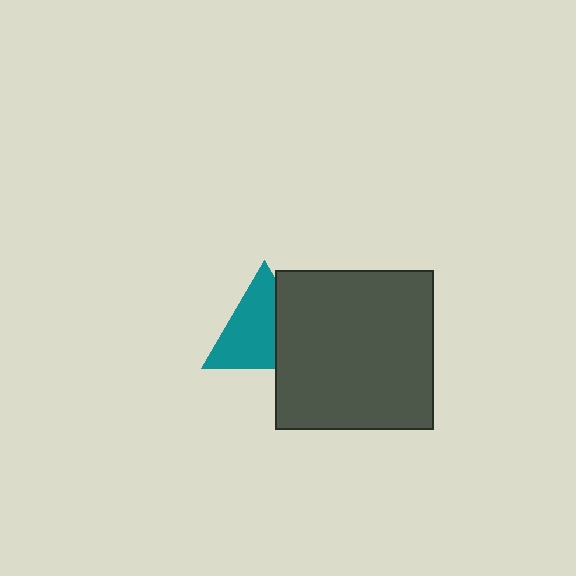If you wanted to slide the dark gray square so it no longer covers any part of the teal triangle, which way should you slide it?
Slide it right — that is the most direct way to separate the two shapes.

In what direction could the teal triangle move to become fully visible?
The teal triangle could move left. That would shift it out from behind the dark gray square entirely.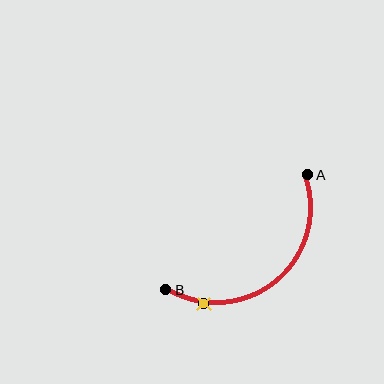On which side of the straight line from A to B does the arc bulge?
The arc bulges below and to the right of the straight line connecting A and B.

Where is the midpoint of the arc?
The arc midpoint is the point on the curve farthest from the straight line joining A and B. It sits below and to the right of that line.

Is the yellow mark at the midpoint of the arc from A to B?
No. The yellow mark lies on the arc but is closer to endpoint B. The arc midpoint would be at the point on the curve equidistant along the arc from both A and B.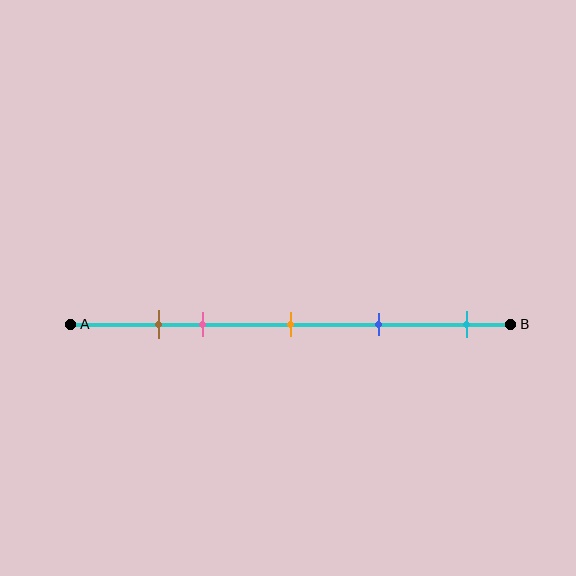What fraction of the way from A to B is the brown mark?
The brown mark is approximately 20% (0.2) of the way from A to B.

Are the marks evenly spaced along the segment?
No, the marks are not evenly spaced.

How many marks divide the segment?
There are 5 marks dividing the segment.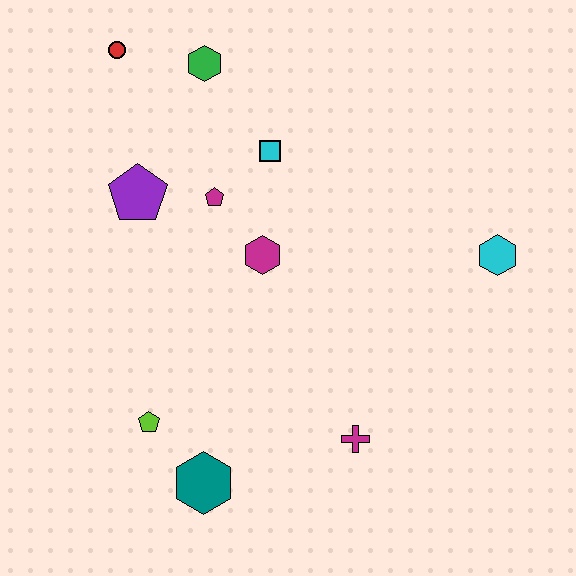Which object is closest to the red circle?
The green hexagon is closest to the red circle.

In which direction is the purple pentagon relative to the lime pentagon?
The purple pentagon is above the lime pentagon.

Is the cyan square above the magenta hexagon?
Yes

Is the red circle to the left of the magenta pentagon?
Yes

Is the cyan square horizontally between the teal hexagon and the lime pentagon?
No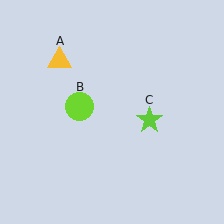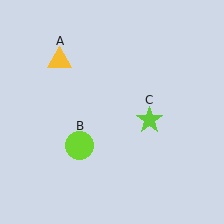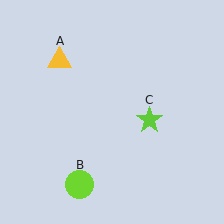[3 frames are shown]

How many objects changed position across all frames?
1 object changed position: lime circle (object B).